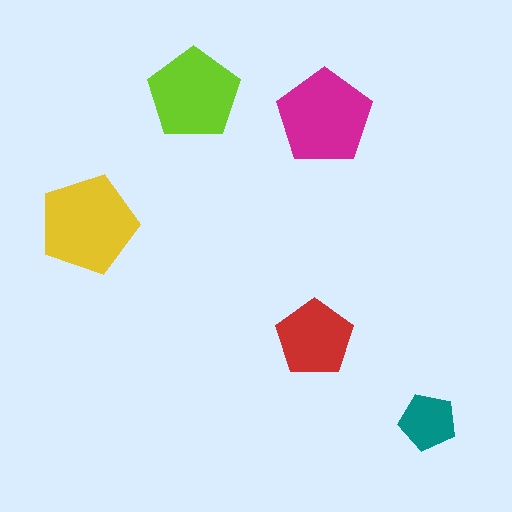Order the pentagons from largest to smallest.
the yellow one, the magenta one, the lime one, the red one, the teal one.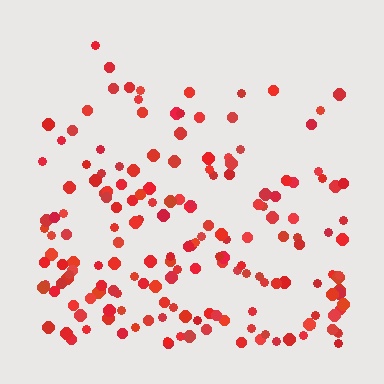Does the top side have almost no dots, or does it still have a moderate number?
Still a moderate number, just noticeably fewer than the bottom.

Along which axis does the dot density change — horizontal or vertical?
Vertical.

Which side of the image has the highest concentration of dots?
The bottom.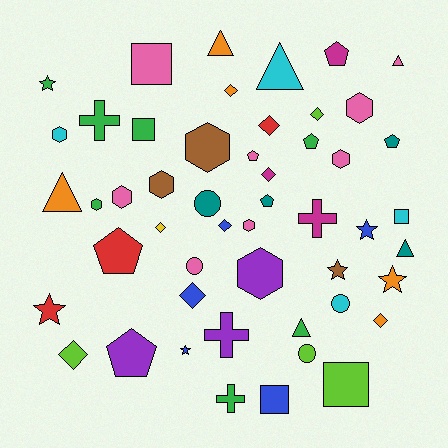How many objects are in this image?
There are 50 objects.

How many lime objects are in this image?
There are 4 lime objects.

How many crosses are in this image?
There are 4 crosses.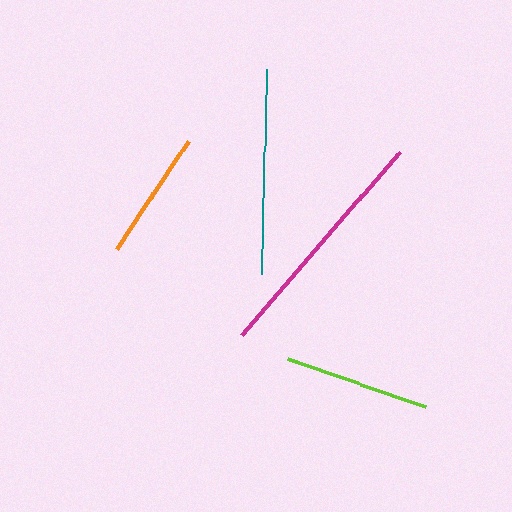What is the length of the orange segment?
The orange segment is approximately 129 pixels long.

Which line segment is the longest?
The magenta line is the longest at approximately 243 pixels.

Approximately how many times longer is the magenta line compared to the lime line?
The magenta line is approximately 1.7 times the length of the lime line.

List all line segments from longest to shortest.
From longest to shortest: magenta, teal, lime, orange.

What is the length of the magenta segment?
The magenta segment is approximately 243 pixels long.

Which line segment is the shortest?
The orange line is the shortest at approximately 129 pixels.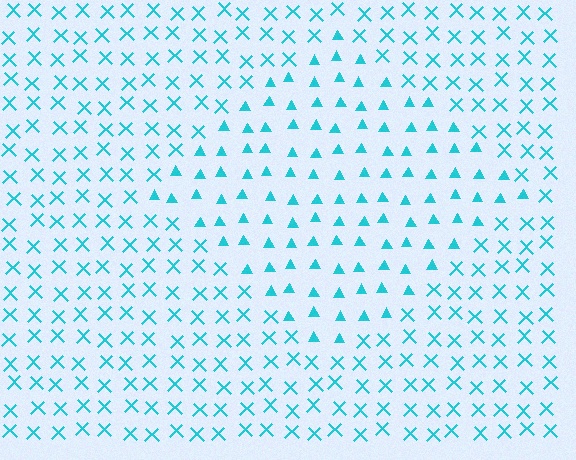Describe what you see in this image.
The image is filled with small cyan elements arranged in a uniform grid. A diamond-shaped region contains triangles, while the surrounding area contains X marks. The boundary is defined purely by the change in element shape.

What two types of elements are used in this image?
The image uses triangles inside the diamond region and X marks outside it.